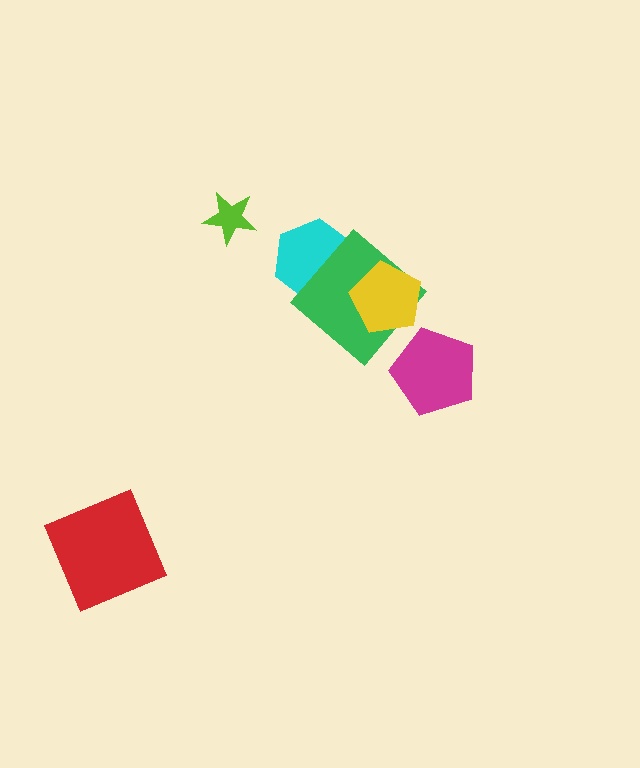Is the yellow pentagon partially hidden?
No, no other shape covers it.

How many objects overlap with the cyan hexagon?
1 object overlaps with the cyan hexagon.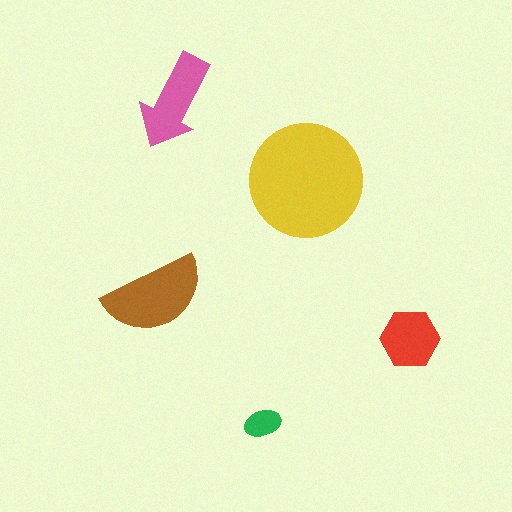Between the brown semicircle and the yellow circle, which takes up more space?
The yellow circle.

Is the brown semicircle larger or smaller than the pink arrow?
Larger.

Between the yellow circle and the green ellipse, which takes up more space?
The yellow circle.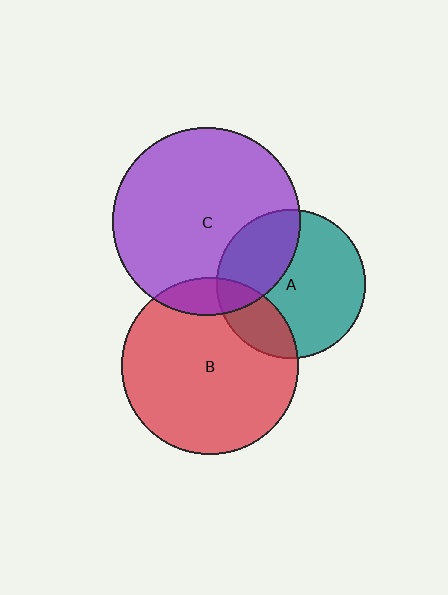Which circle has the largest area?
Circle C (purple).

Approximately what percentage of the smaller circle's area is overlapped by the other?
Approximately 20%.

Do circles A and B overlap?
Yes.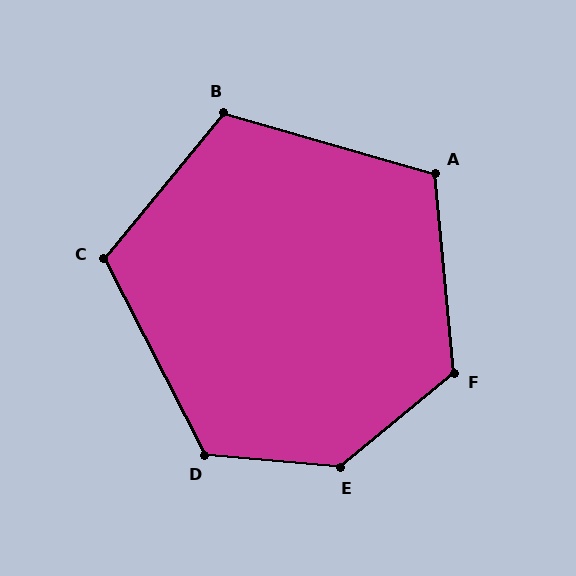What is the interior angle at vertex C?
Approximately 113 degrees (obtuse).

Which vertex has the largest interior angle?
E, at approximately 135 degrees.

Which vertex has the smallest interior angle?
A, at approximately 111 degrees.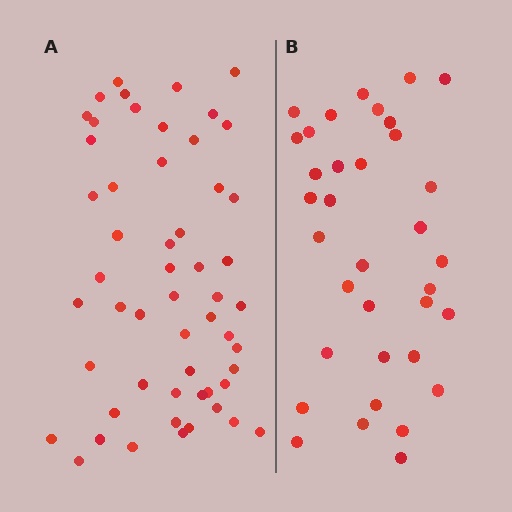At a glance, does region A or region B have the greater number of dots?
Region A (the left region) has more dots.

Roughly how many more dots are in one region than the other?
Region A has approximately 20 more dots than region B.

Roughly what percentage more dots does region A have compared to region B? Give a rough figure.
About 55% more.